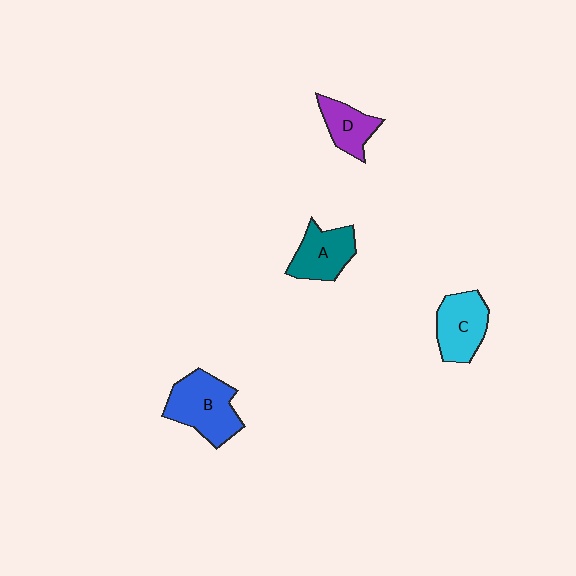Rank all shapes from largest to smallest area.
From largest to smallest: B (blue), C (cyan), A (teal), D (purple).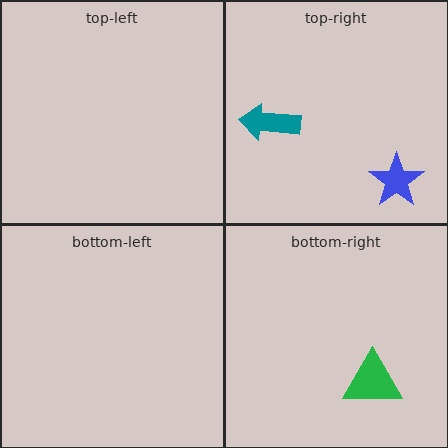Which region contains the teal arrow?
The top-right region.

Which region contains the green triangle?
The bottom-right region.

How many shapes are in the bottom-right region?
1.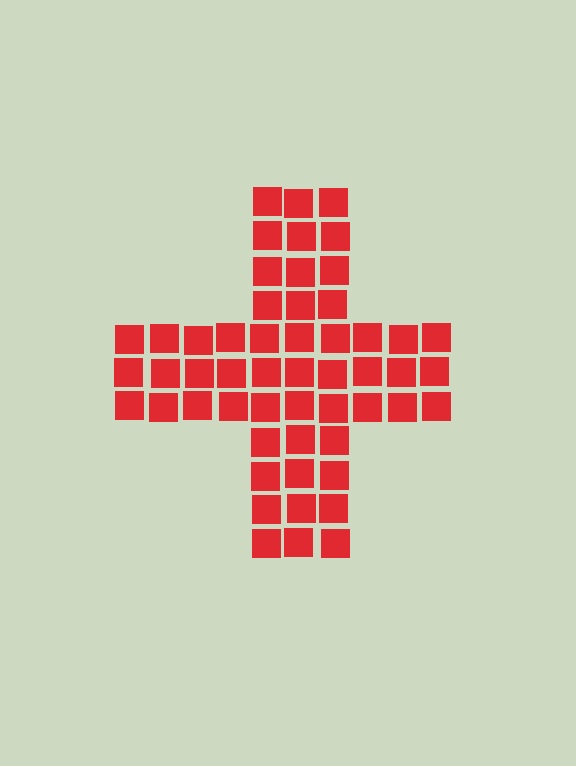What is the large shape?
The large shape is a cross.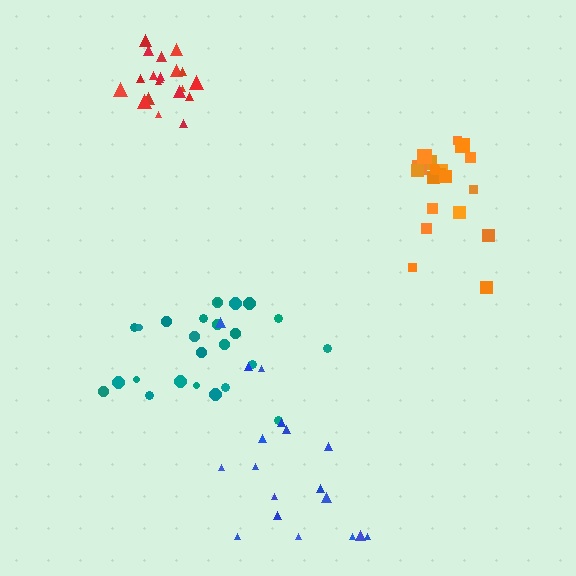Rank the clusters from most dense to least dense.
red, orange, teal, blue.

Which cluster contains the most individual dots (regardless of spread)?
Teal (25).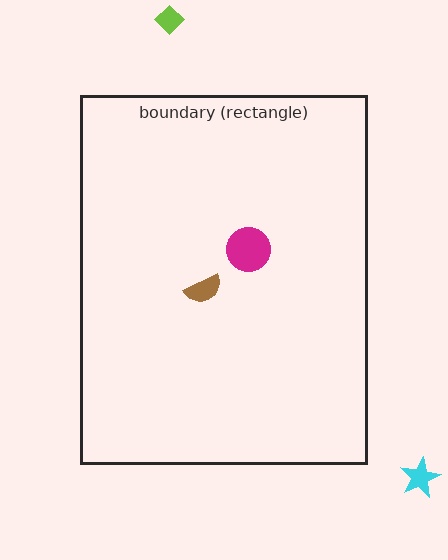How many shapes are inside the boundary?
2 inside, 2 outside.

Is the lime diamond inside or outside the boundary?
Outside.